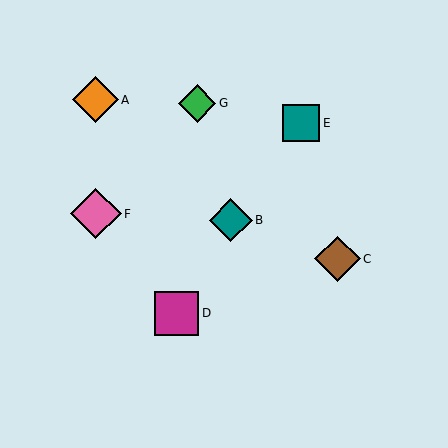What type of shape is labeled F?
Shape F is a pink diamond.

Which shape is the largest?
The pink diamond (labeled F) is the largest.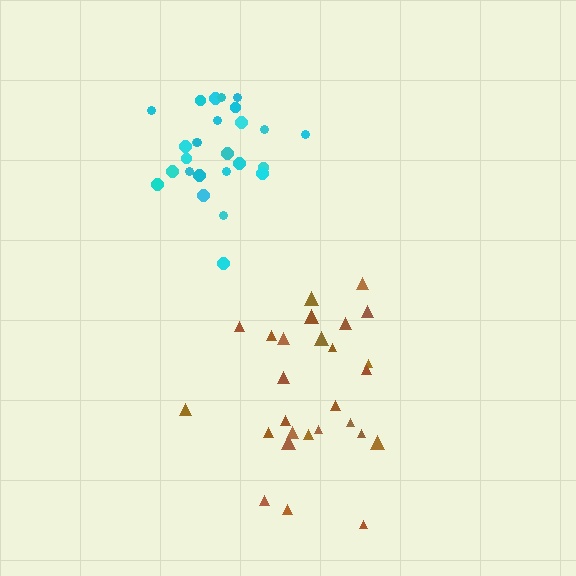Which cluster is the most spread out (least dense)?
Brown.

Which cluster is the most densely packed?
Cyan.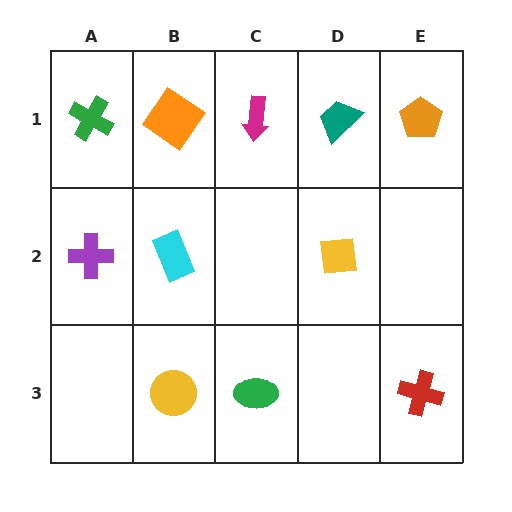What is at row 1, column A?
A green cross.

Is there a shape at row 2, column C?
No, that cell is empty.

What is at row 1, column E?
An orange pentagon.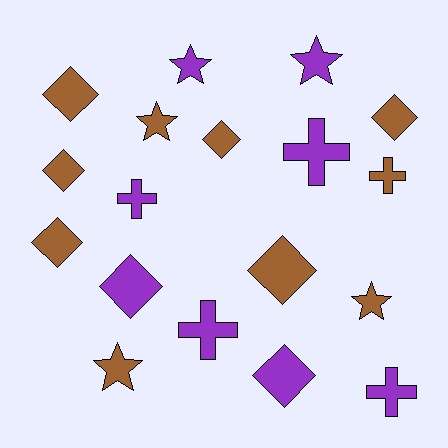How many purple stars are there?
There are 2 purple stars.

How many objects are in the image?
There are 18 objects.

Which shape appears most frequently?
Diamond, with 8 objects.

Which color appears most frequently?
Brown, with 10 objects.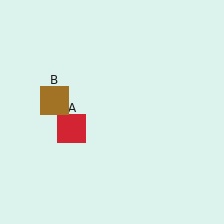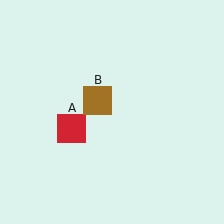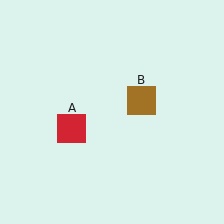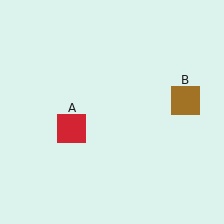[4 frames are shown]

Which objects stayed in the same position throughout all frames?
Red square (object A) remained stationary.